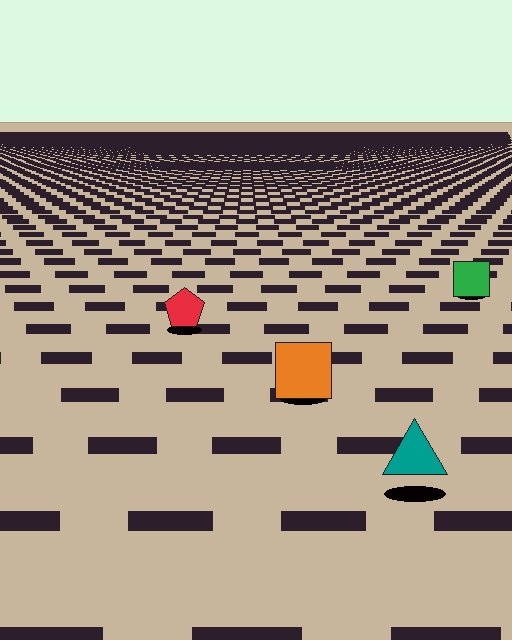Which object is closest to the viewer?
The teal triangle is closest. The texture marks near it are larger and more spread out.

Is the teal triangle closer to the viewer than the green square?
Yes. The teal triangle is closer — you can tell from the texture gradient: the ground texture is coarser near it.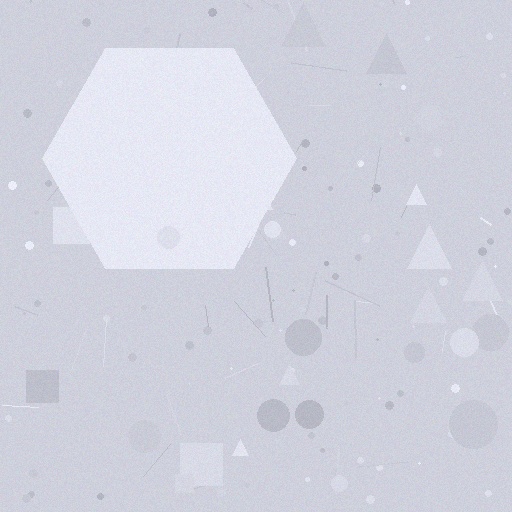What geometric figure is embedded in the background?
A hexagon is embedded in the background.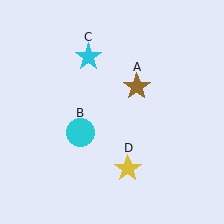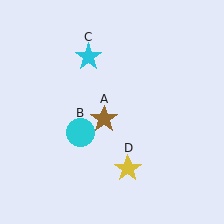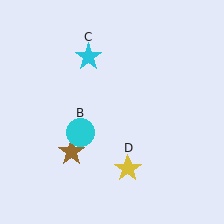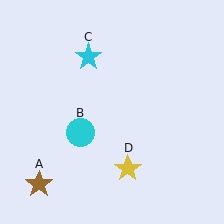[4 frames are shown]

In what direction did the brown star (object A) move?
The brown star (object A) moved down and to the left.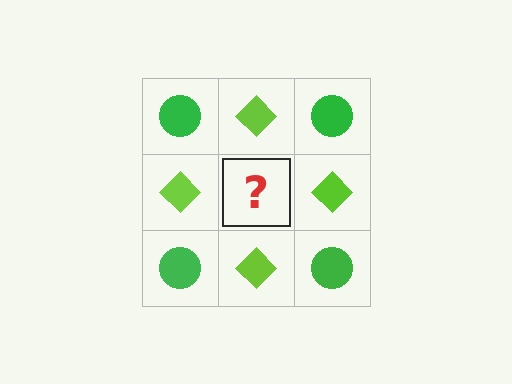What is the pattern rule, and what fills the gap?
The rule is that it alternates green circle and lime diamond in a checkerboard pattern. The gap should be filled with a green circle.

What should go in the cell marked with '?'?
The missing cell should contain a green circle.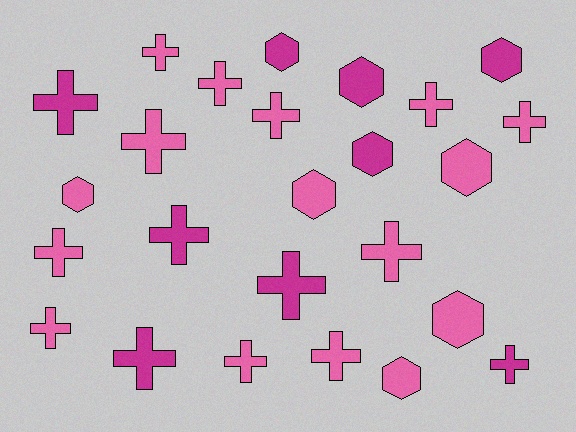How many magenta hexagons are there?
There are 4 magenta hexagons.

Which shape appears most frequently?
Cross, with 16 objects.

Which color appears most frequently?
Pink, with 16 objects.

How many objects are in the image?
There are 25 objects.